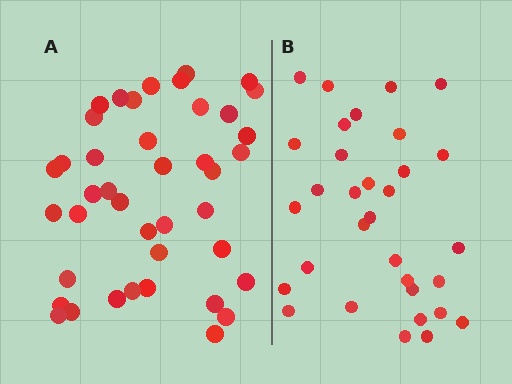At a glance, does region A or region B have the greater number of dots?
Region A (the left region) has more dots.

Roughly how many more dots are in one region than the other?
Region A has roughly 8 or so more dots than region B.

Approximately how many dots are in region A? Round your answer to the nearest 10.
About 40 dots. (The exact count is 41, which rounds to 40.)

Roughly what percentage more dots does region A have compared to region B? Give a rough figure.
About 30% more.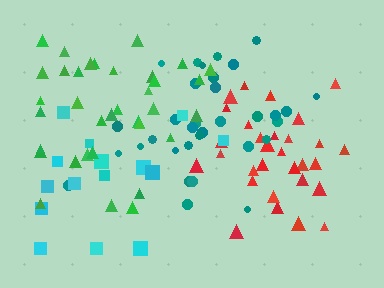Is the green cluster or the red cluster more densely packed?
Red.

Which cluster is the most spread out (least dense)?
Cyan.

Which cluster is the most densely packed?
Red.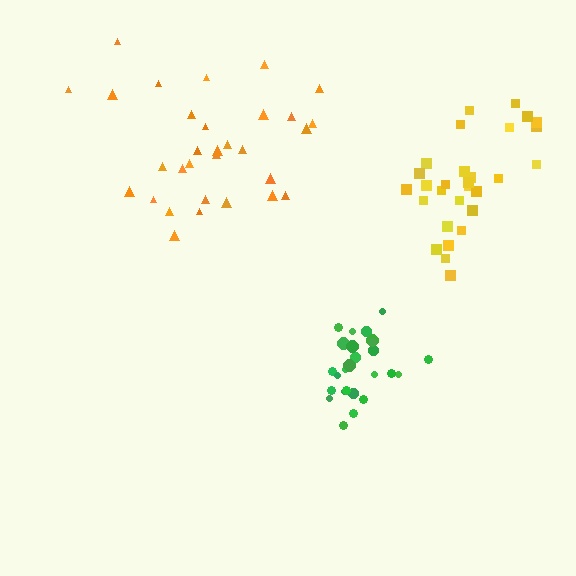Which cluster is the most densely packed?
Green.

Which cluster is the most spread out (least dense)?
Orange.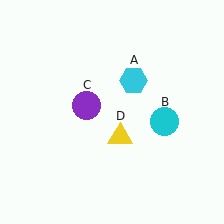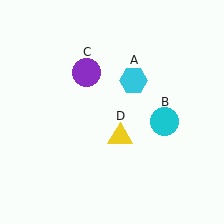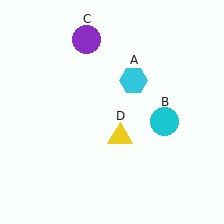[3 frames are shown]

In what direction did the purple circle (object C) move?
The purple circle (object C) moved up.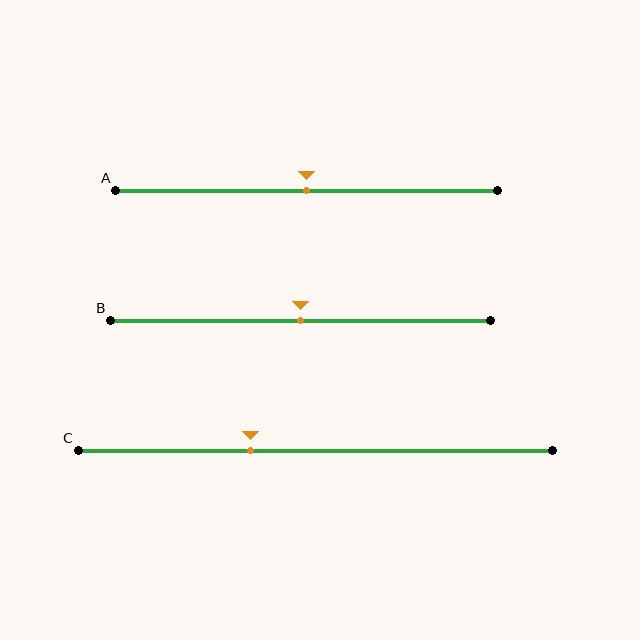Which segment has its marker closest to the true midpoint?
Segment A has its marker closest to the true midpoint.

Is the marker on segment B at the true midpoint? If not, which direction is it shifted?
Yes, the marker on segment B is at the true midpoint.